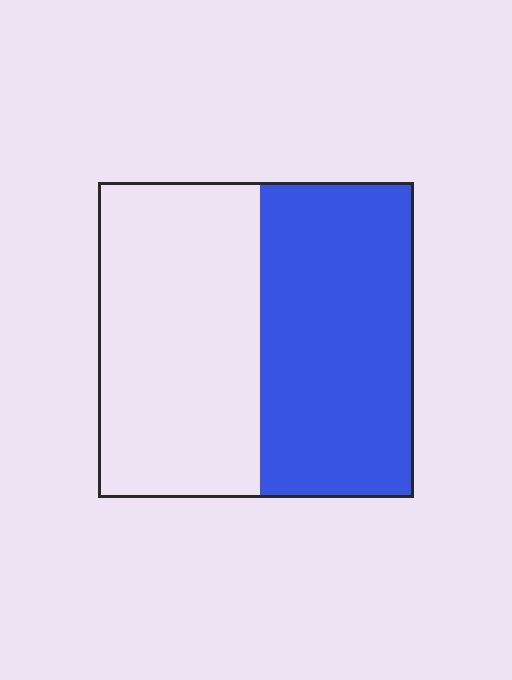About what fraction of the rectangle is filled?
About one half (1/2).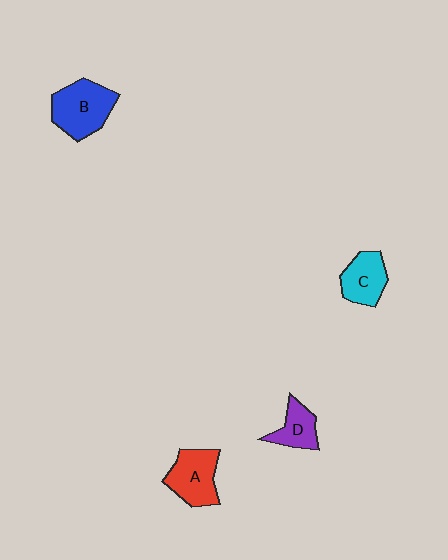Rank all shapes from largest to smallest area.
From largest to smallest: B (blue), A (red), C (cyan), D (purple).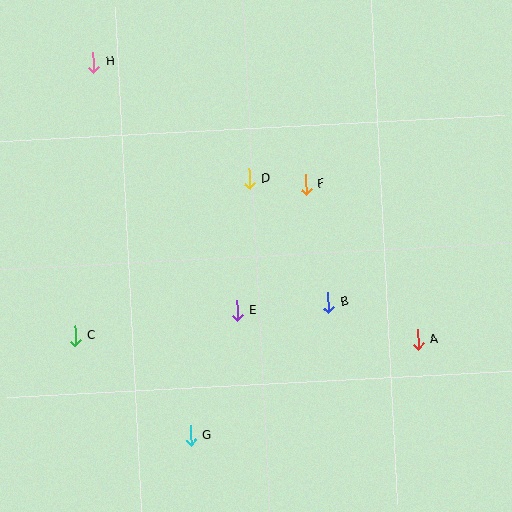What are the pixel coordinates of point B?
Point B is at (328, 303).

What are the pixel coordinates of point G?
Point G is at (190, 435).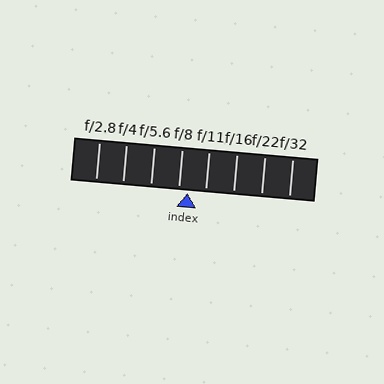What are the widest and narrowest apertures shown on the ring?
The widest aperture shown is f/2.8 and the narrowest is f/32.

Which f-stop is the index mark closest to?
The index mark is closest to f/8.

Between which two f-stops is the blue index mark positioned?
The index mark is between f/8 and f/11.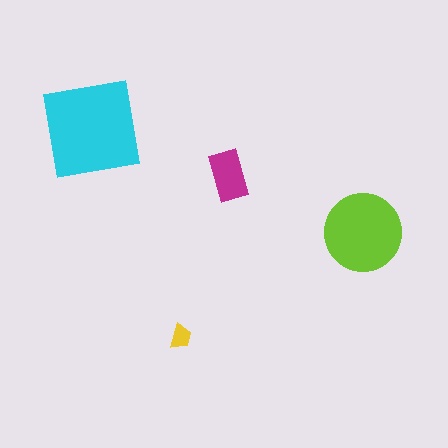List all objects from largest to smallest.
The cyan square, the lime circle, the magenta rectangle, the yellow trapezoid.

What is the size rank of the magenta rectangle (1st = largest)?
3rd.